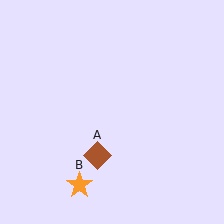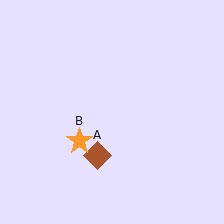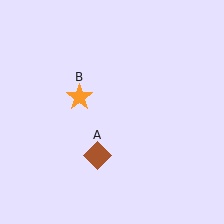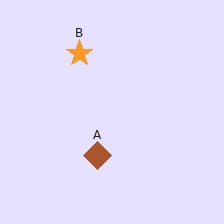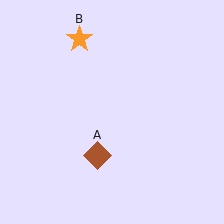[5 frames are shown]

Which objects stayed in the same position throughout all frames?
Brown diamond (object A) remained stationary.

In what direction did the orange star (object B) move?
The orange star (object B) moved up.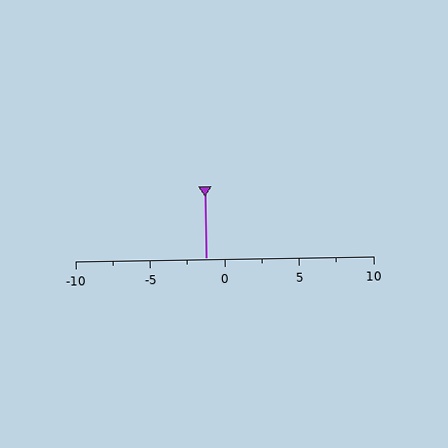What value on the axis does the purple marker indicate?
The marker indicates approximately -1.2.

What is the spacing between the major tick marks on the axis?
The major ticks are spaced 5 apart.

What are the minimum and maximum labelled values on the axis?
The axis runs from -10 to 10.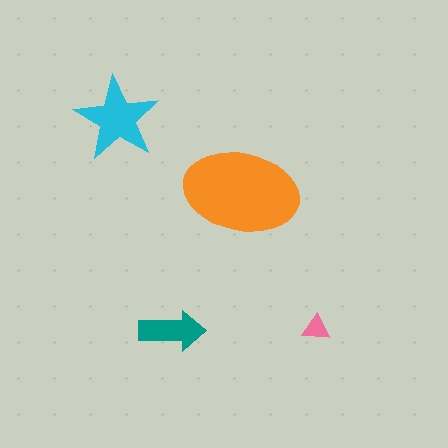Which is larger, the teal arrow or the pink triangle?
The teal arrow.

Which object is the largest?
The orange ellipse.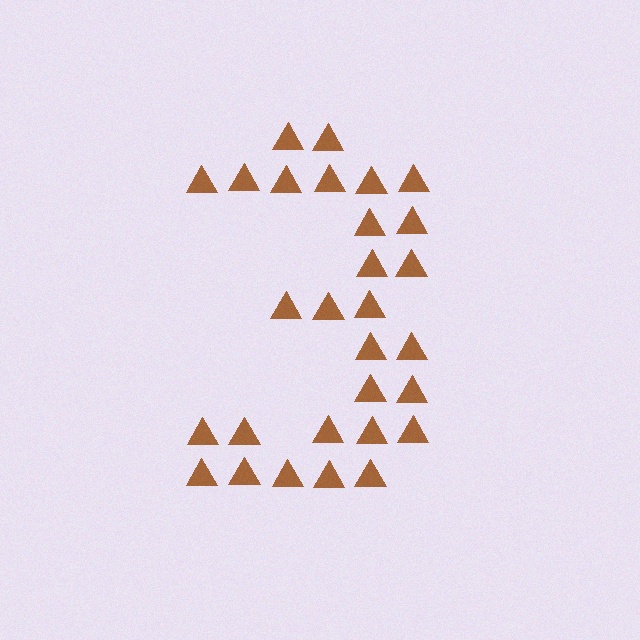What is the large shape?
The large shape is the digit 3.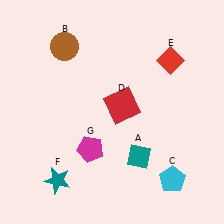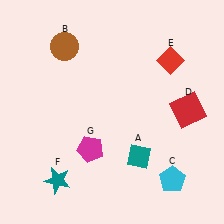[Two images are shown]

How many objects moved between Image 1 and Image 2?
1 object moved between the two images.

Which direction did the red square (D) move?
The red square (D) moved right.